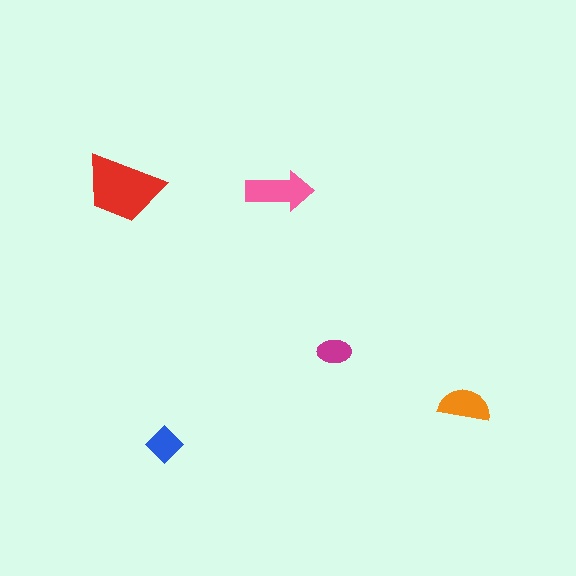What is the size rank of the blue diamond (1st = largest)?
4th.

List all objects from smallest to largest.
The magenta ellipse, the blue diamond, the orange semicircle, the pink arrow, the red trapezoid.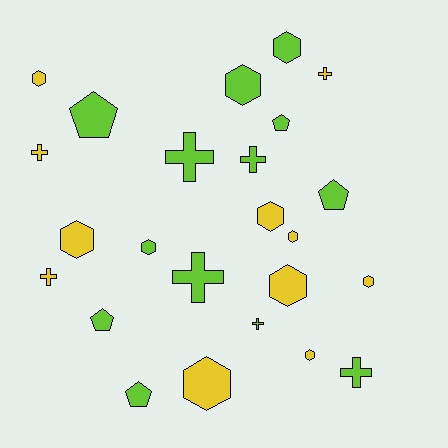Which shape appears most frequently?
Hexagon, with 11 objects.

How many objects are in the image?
There are 24 objects.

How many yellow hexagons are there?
There are 8 yellow hexagons.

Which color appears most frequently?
Lime, with 13 objects.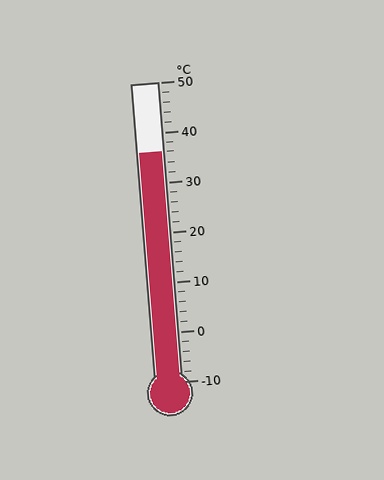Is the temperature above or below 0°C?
The temperature is above 0°C.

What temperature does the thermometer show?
The thermometer shows approximately 36°C.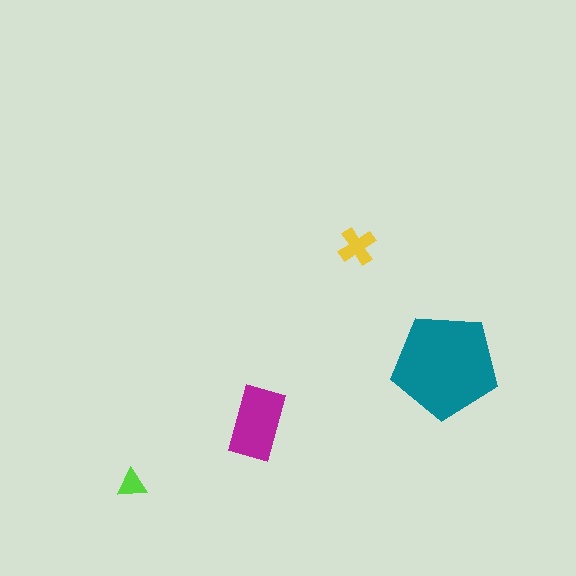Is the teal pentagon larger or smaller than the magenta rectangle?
Larger.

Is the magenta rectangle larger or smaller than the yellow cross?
Larger.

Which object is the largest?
The teal pentagon.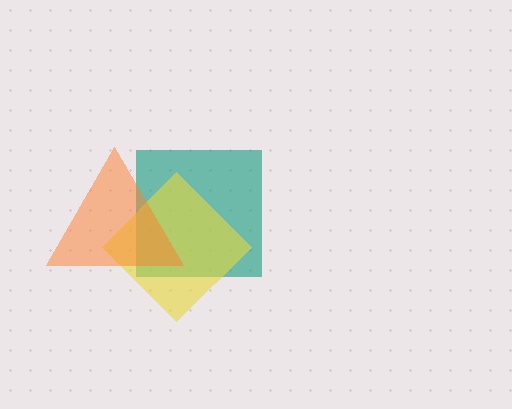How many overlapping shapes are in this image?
There are 3 overlapping shapes in the image.